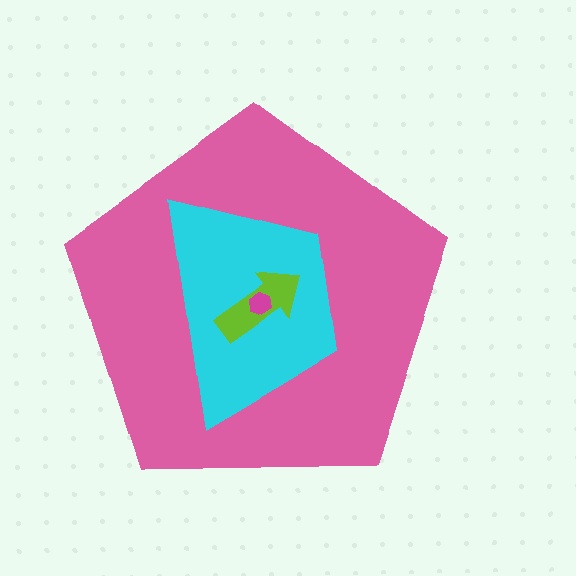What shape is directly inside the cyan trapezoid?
The lime arrow.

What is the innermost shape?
The magenta hexagon.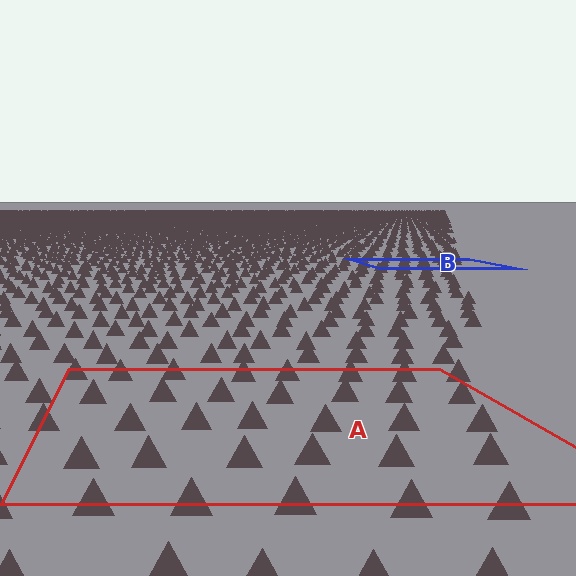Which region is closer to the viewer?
Region A is closer. The texture elements there are larger and more spread out.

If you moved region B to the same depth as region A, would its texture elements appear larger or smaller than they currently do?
They would appear larger. At a closer depth, the same texture elements are projected at a bigger on-screen size.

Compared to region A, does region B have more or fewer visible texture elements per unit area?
Region B has more texture elements per unit area — they are packed more densely because it is farther away.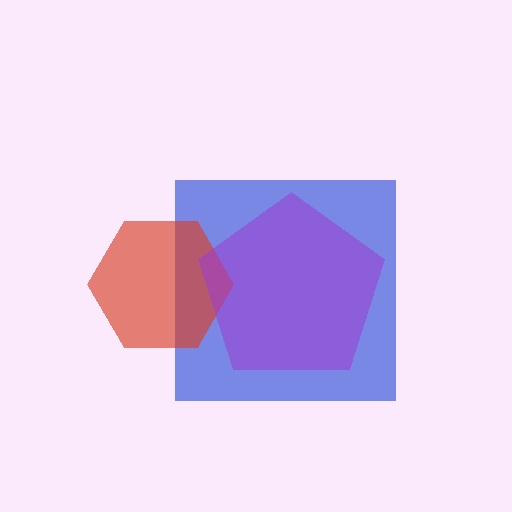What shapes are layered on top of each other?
The layered shapes are: a blue square, a red hexagon, a purple pentagon.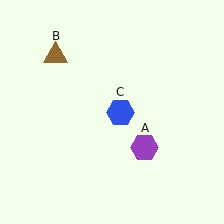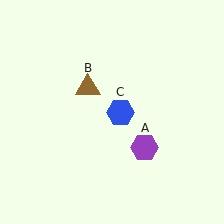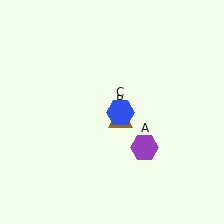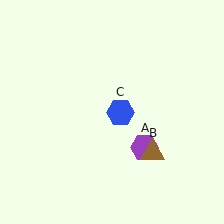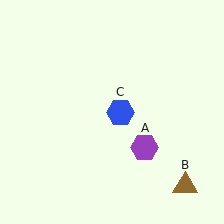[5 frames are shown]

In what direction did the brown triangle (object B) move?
The brown triangle (object B) moved down and to the right.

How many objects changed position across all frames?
1 object changed position: brown triangle (object B).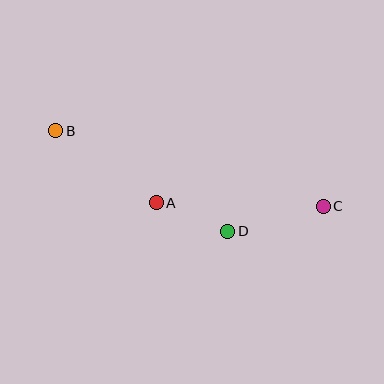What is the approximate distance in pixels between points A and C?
The distance between A and C is approximately 167 pixels.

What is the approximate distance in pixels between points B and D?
The distance between B and D is approximately 199 pixels.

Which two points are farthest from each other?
Points B and C are farthest from each other.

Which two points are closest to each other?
Points A and D are closest to each other.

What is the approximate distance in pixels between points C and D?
The distance between C and D is approximately 99 pixels.